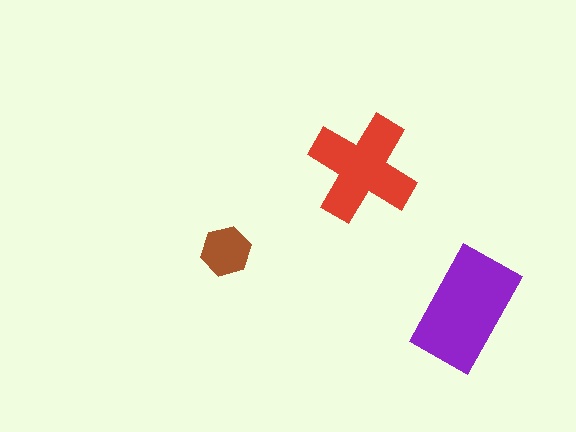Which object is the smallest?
The brown hexagon.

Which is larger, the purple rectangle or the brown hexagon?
The purple rectangle.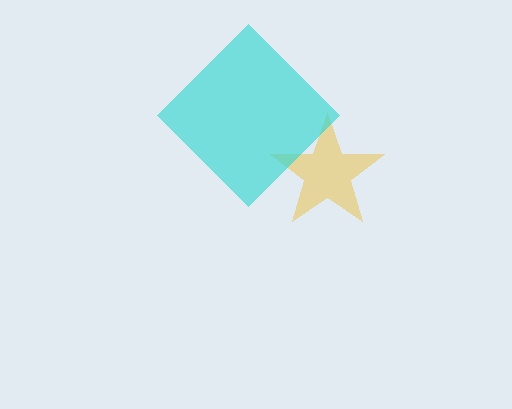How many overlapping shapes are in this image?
There are 2 overlapping shapes in the image.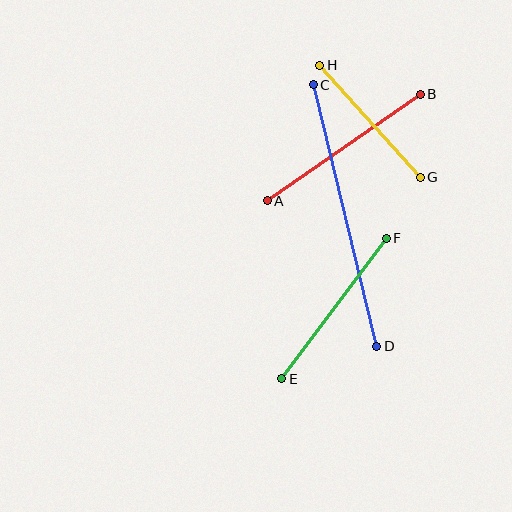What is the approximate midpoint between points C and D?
The midpoint is at approximately (345, 216) pixels.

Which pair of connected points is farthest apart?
Points C and D are farthest apart.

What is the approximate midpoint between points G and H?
The midpoint is at approximately (370, 121) pixels.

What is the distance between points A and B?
The distance is approximately 187 pixels.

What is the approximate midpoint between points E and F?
The midpoint is at approximately (334, 309) pixels.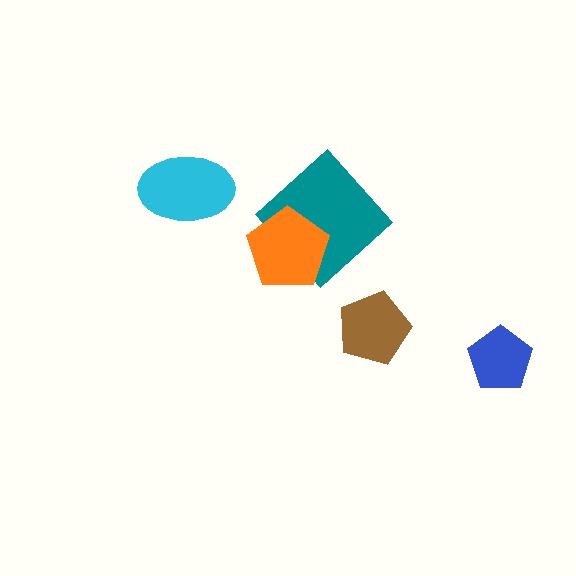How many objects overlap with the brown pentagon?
0 objects overlap with the brown pentagon.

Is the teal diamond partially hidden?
Yes, it is partially covered by another shape.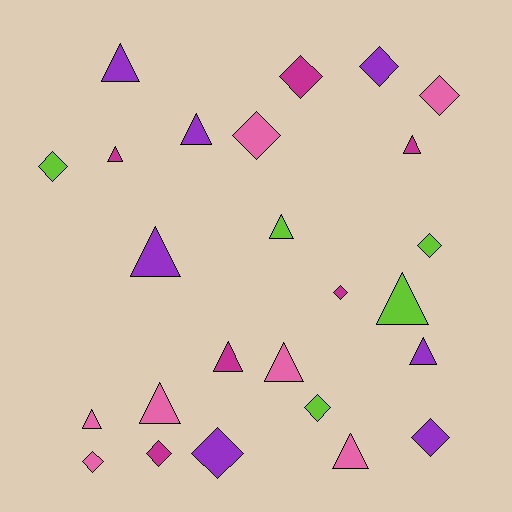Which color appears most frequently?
Purple, with 7 objects.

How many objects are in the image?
There are 25 objects.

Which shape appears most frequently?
Triangle, with 13 objects.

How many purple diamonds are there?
There are 3 purple diamonds.